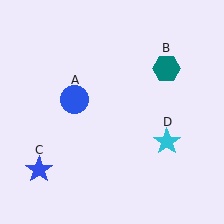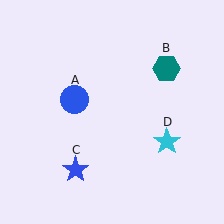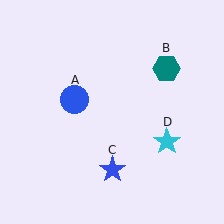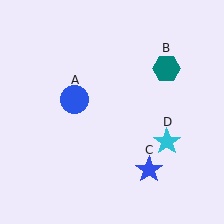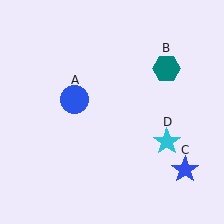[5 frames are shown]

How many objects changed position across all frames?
1 object changed position: blue star (object C).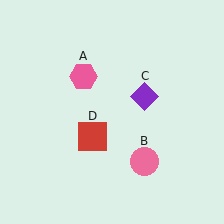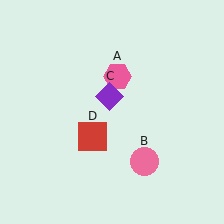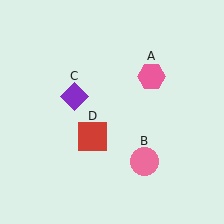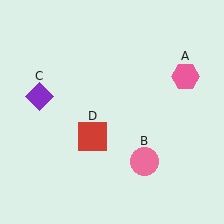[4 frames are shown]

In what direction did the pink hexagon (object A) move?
The pink hexagon (object A) moved right.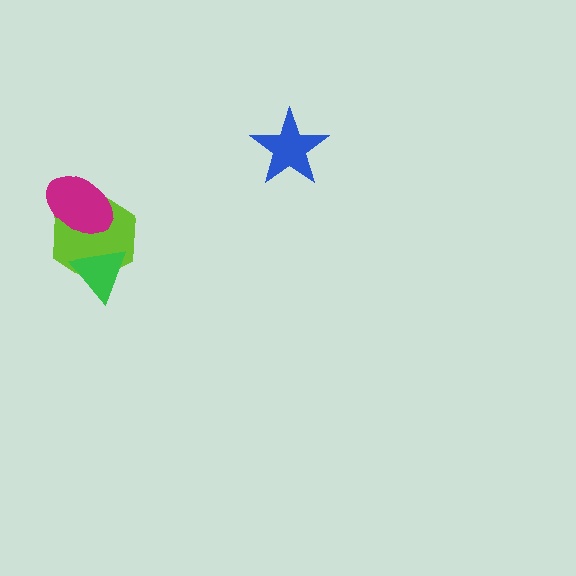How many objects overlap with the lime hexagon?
2 objects overlap with the lime hexagon.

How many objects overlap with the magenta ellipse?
1 object overlaps with the magenta ellipse.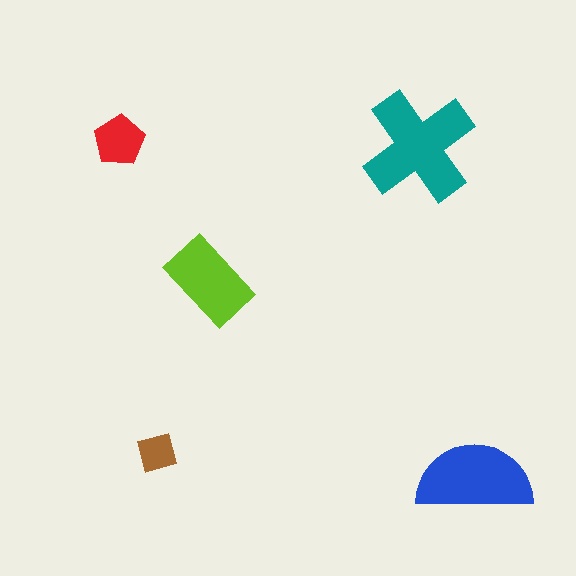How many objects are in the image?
There are 5 objects in the image.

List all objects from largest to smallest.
The teal cross, the blue semicircle, the lime rectangle, the red pentagon, the brown diamond.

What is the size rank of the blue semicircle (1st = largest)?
2nd.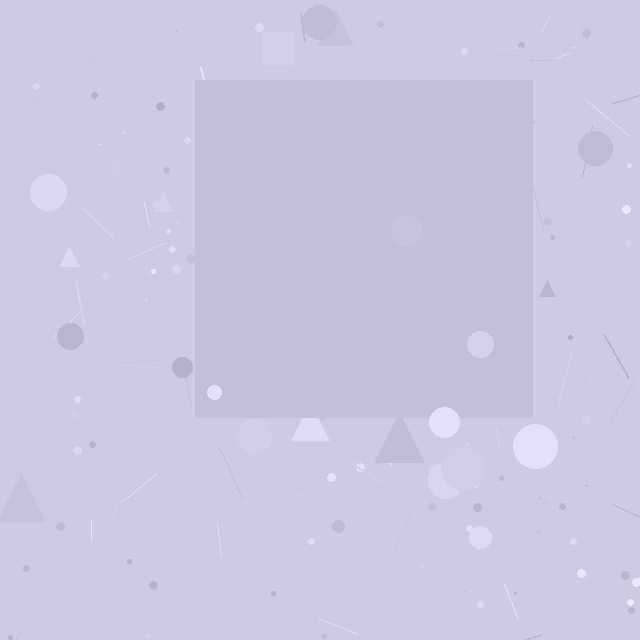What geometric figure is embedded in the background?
A square is embedded in the background.